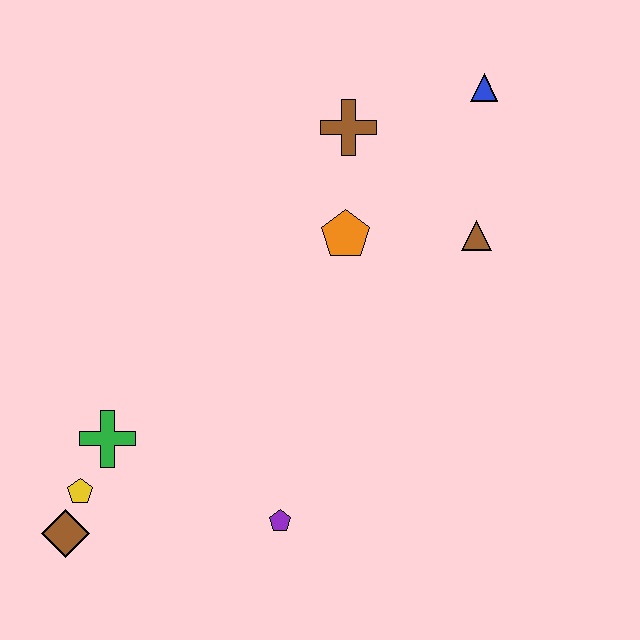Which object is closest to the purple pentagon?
The green cross is closest to the purple pentagon.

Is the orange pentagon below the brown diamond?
No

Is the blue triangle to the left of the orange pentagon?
No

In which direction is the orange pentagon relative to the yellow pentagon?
The orange pentagon is to the right of the yellow pentagon.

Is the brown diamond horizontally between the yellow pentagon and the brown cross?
No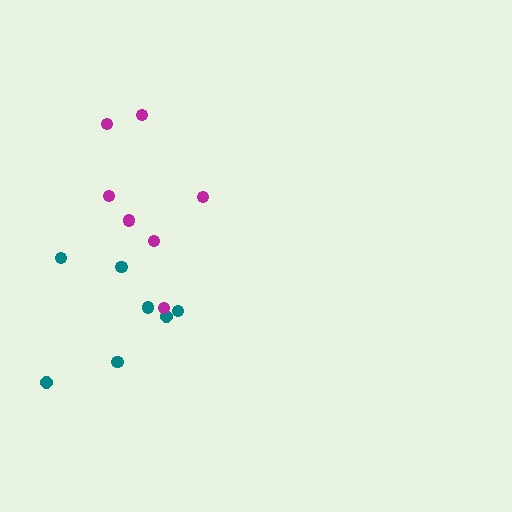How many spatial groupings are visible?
There are 2 spatial groupings.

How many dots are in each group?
Group 1: 7 dots, Group 2: 7 dots (14 total).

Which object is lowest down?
The teal cluster is bottommost.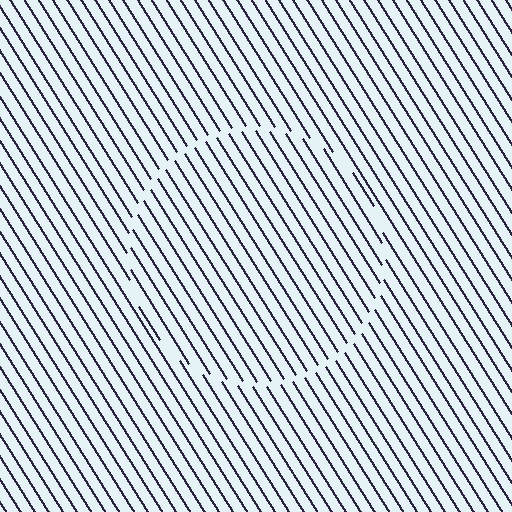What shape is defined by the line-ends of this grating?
An illusory circle. The interior of the shape contains the same grating, shifted by half a period — the contour is defined by the phase discontinuity where line-ends from the inner and outer gratings abut.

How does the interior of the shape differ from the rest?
The interior of the shape contains the same grating, shifted by half a period — the contour is defined by the phase discontinuity where line-ends from the inner and outer gratings abut.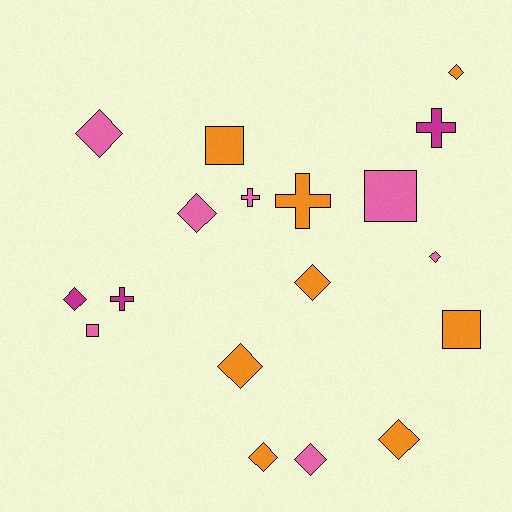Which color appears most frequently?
Orange, with 8 objects.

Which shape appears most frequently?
Diamond, with 10 objects.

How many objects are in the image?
There are 18 objects.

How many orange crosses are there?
There is 1 orange cross.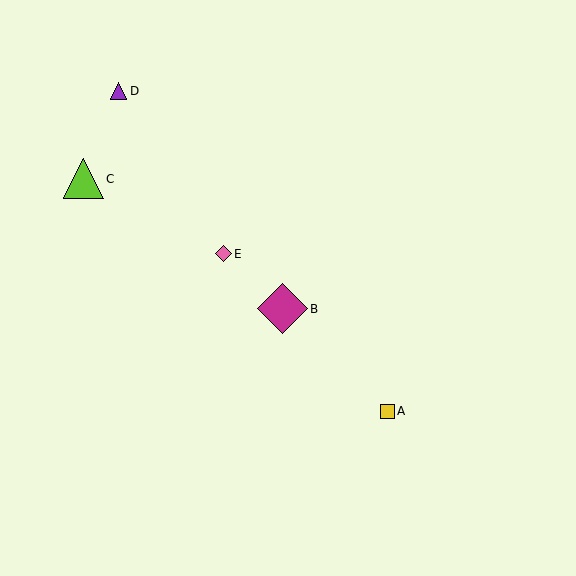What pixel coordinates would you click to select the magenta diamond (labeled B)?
Click at (283, 309) to select the magenta diamond B.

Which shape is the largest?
The magenta diamond (labeled B) is the largest.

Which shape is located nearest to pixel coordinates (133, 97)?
The purple triangle (labeled D) at (118, 91) is nearest to that location.